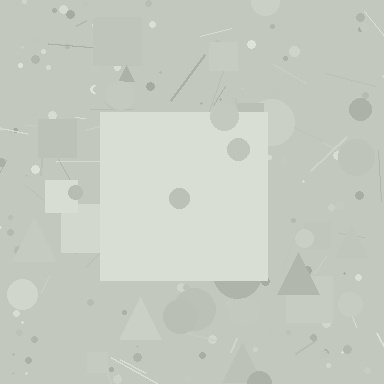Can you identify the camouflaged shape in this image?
The camouflaged shape is a square.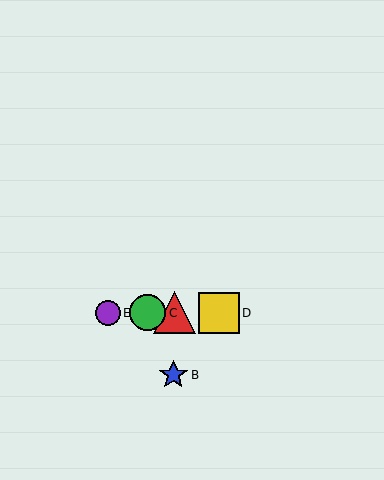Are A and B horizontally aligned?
No, A is at y≈313 and B is at y≈375.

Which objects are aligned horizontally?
Objects A, C, D, E are aligned horizontally.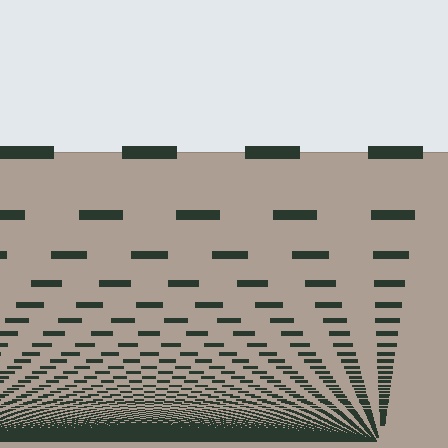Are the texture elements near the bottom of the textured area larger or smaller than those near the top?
Smaller. The gradient is inverted — elements near the bottom are smaller and denser.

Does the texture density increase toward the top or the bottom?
Density increases toward the bottom.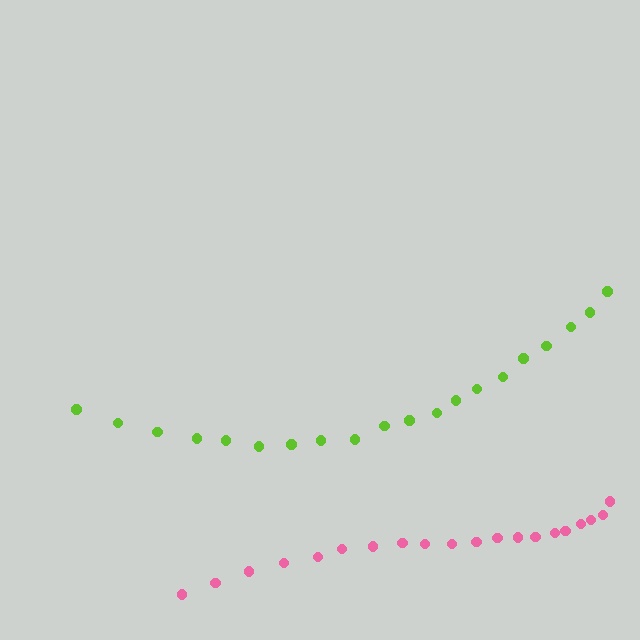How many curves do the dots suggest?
There are 2 distinct paths.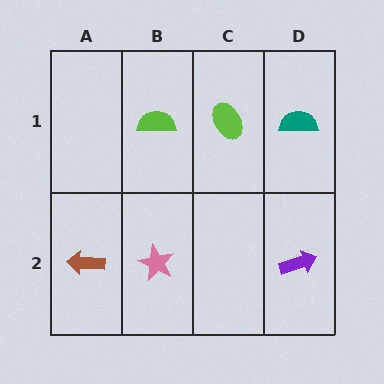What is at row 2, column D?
A purple arrow.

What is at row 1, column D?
A teal semicircle.